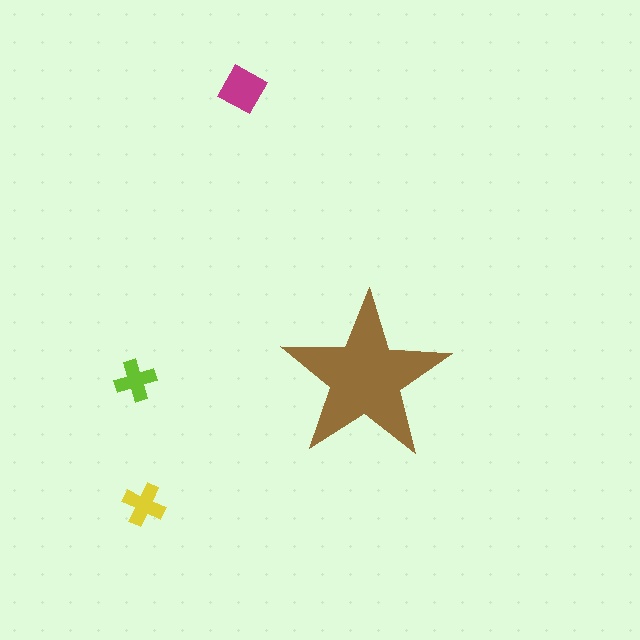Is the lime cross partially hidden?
No, the lime cross is fully visible.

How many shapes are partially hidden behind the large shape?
0 shapes are partially hidden.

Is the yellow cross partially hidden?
No, the yellow cross is fully visible.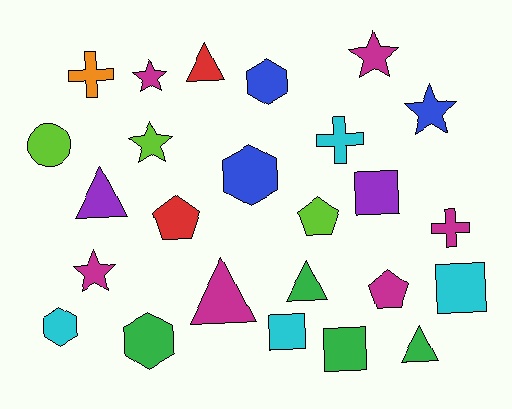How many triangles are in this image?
There are 5 triangles.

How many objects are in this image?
There are 25 objects.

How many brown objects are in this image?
There are no brown objects.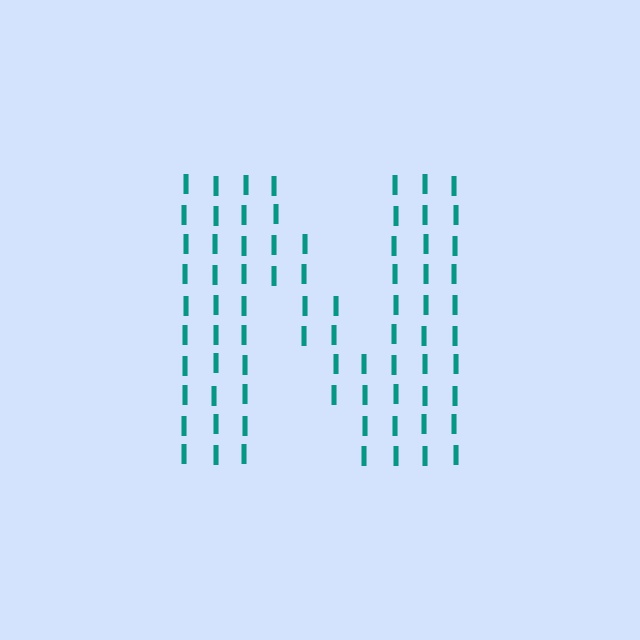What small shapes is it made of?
It is made of small letter I's.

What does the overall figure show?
The overall figure shows the letter N.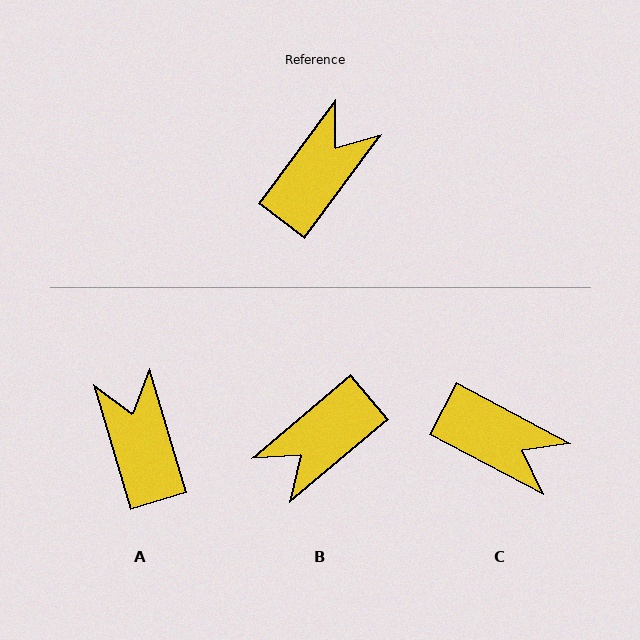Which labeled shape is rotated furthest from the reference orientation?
B, about 167 degrees away.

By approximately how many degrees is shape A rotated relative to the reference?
Approximately 53 degrees counter-clockwise.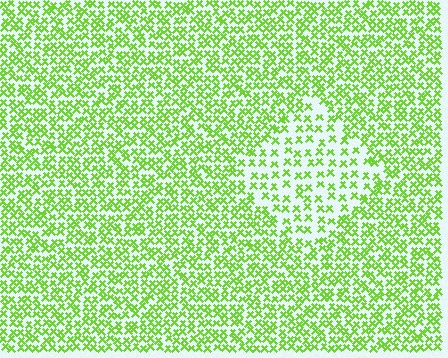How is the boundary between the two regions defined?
The boundary is defined by a change in element density (approximately 1.9x ratio). All elements are the same color, size, and shape.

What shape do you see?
I see a diamond.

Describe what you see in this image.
The image contains small lime elements arranged at two different densities. A diamond-shaped region is visible where the elements are less densely packed than the surrounding area.